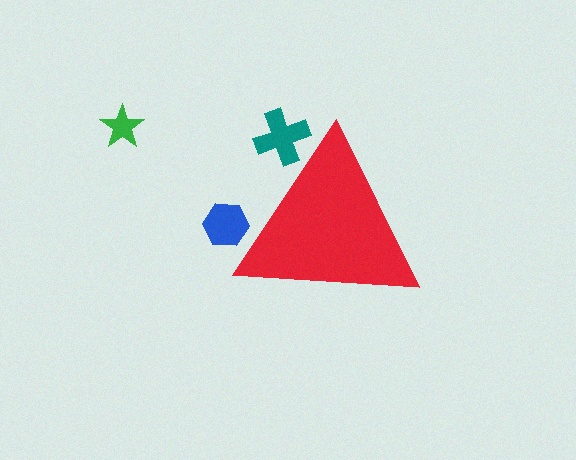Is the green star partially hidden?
No, the green star is fully visible.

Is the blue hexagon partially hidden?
Yes, the blue hexagon is partially hidden behind the red triangle.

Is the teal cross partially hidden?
Yes, the teal cross is partially hidden behind the red triangle.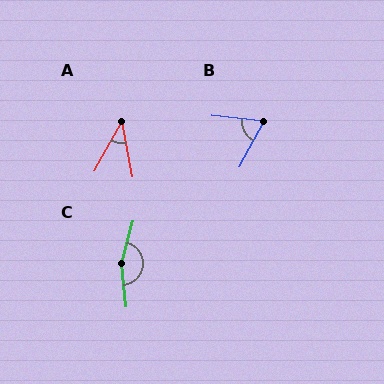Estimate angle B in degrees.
Approximately 67 degrees.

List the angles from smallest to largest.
A (41°), B (67°), C (158°).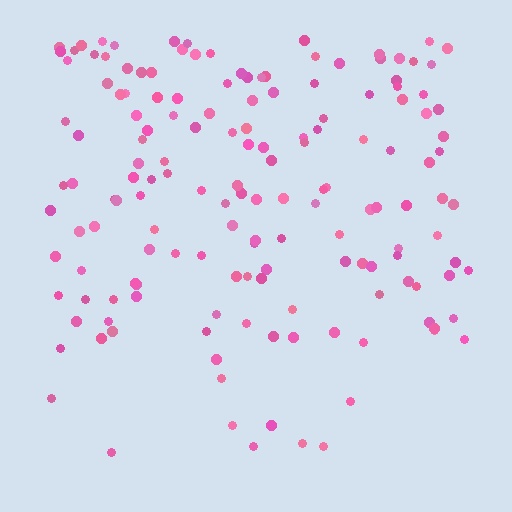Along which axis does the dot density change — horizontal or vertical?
Vertical.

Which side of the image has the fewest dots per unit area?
The bottom.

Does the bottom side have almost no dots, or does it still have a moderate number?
Still a moderate number, just noticeably fewer than the top.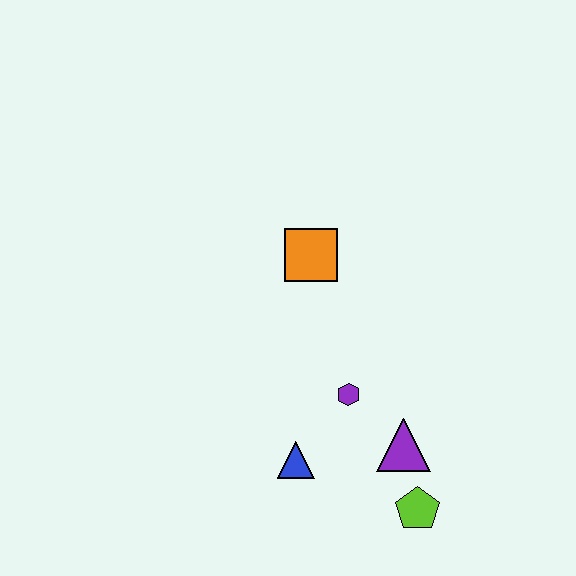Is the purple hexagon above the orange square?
No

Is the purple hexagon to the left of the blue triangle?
No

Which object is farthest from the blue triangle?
The orange square is farthest from the blue triangle.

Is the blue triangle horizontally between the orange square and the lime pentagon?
No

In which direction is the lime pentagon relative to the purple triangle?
The lime pentagon is below the purple triangle.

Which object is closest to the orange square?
The purple hexagon is closest to the orange square.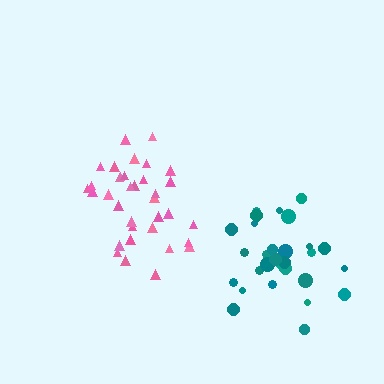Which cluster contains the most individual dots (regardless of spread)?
Pink (35).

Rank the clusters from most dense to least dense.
pink, teal.